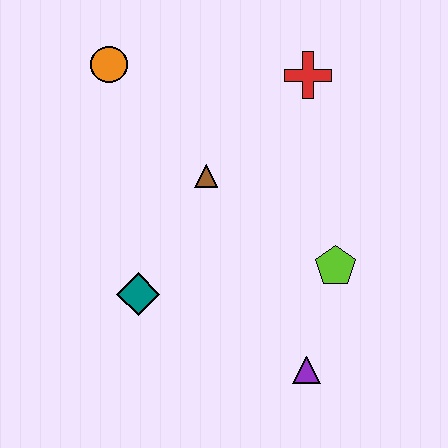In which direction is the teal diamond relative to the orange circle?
The teal diamond is below the orange circle.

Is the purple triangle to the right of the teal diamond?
Yes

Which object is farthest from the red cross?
The purple triangle is farthest from the red cross.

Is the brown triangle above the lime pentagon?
Yes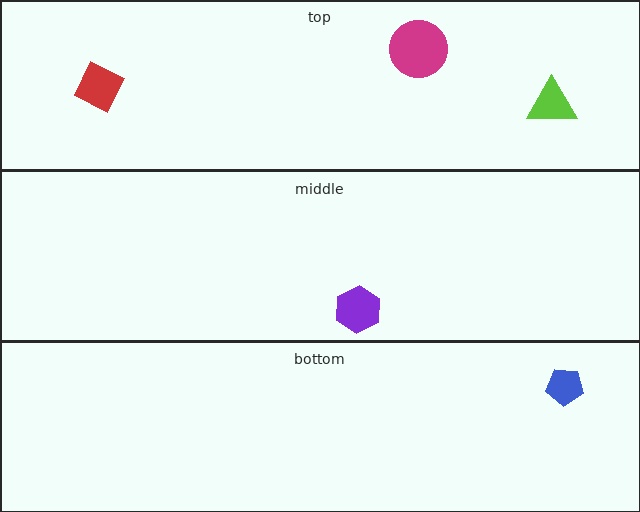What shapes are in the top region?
The lime triangle, the magenta circle, the red square.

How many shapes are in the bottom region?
1.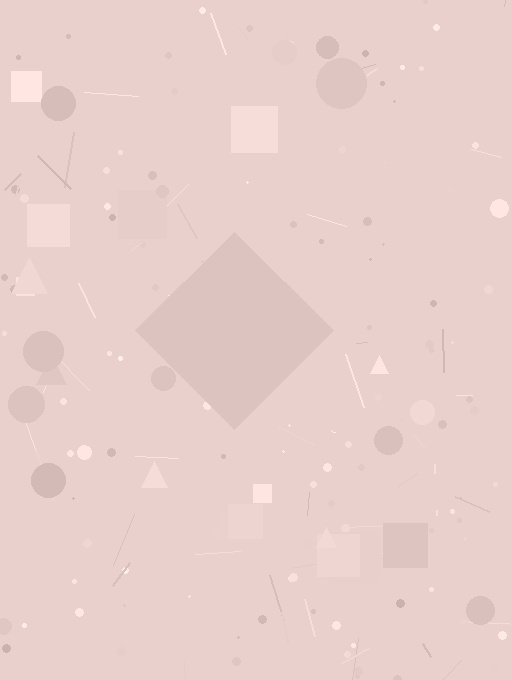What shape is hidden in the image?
A diamond is hidden in the image.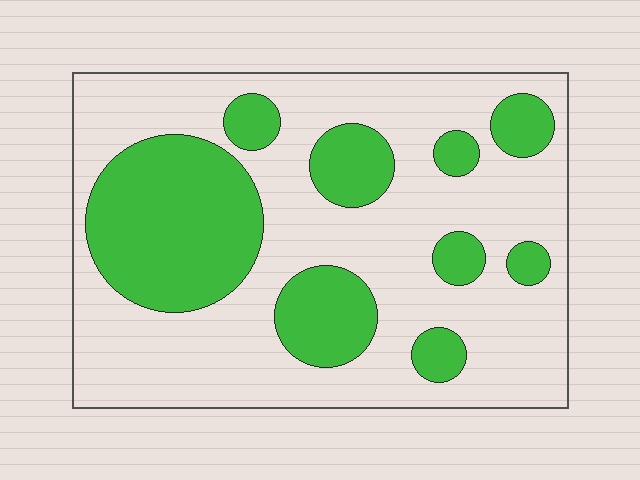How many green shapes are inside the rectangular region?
9.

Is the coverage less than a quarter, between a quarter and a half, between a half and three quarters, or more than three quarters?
Between a quarter and a half.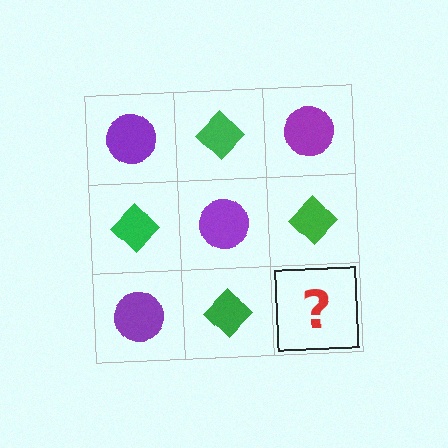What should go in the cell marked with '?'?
The missing cell should contain a purple circle.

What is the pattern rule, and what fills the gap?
The rule is that it alternates purple circle and green diamond in a checkerboard pattern. The gap should be filled with a purple circle.